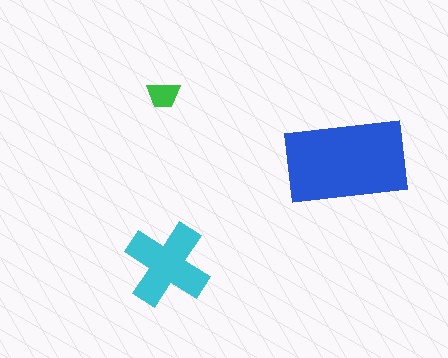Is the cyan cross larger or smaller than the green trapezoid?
Larger.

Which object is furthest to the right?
The blue rectangle is rightmost.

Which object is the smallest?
The green trapezoid.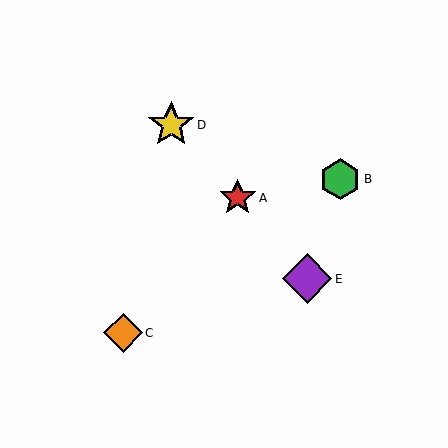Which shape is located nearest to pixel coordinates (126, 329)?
The orange diamond (labeled C) at (123, 333) is nearest to that location.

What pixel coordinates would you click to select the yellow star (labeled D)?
Click at (171, 125) to select the yellow star D.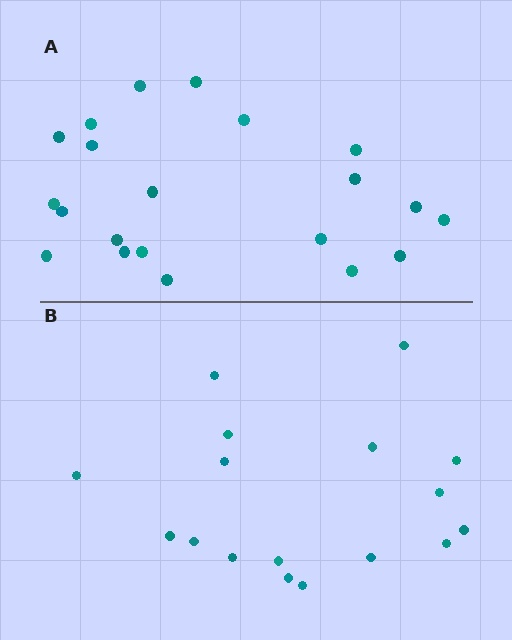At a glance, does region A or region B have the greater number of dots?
Region A (the top region) has more dots.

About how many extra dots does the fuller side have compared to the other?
Region A has about 4 more dots than region B.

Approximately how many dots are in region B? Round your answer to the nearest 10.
About 20 dots. (The exact count is 17, which rounds to 20.)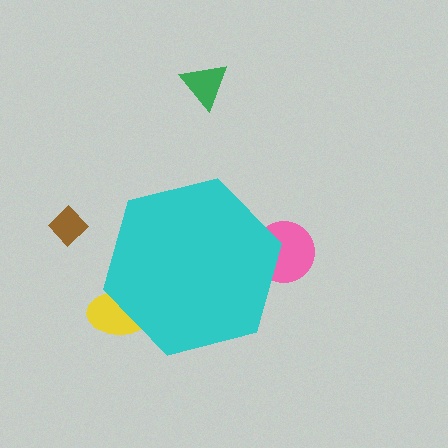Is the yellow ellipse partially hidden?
Yes, the yellow ellipse is partially hidden behind the cyan hexagon.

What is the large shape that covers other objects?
A cyan hexagon.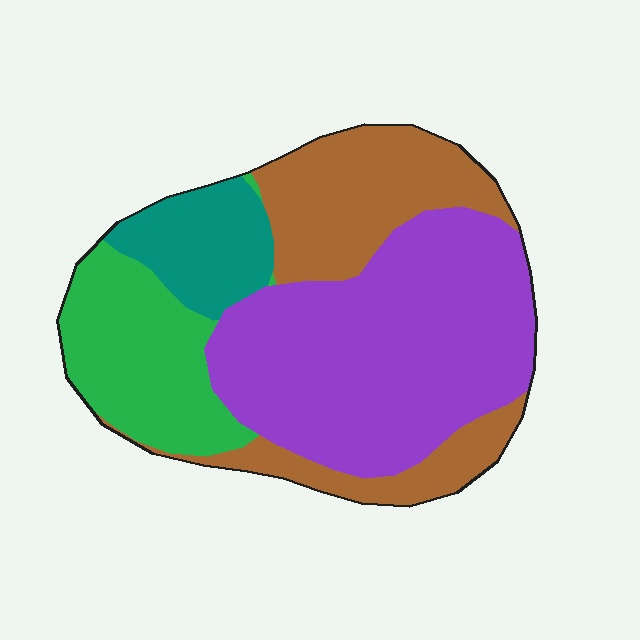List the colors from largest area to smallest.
From largest to smallest: purple, brown, green, teal.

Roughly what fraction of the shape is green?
Green takes up about one sixth (1/6) of the shape.